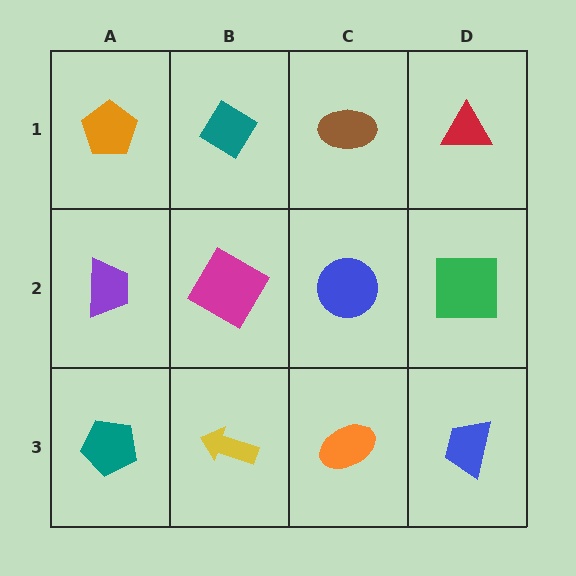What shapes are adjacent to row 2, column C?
A brown ellipse (row 1, column C), an orange ellipse (row 3, column C), a magenta diamond (row 2, column B), a green square (row 2, column D).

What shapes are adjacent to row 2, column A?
An orange pentagon (row 1, column A), a teal pentagon (row 3, column A), a magenta diamond (row 2, column B).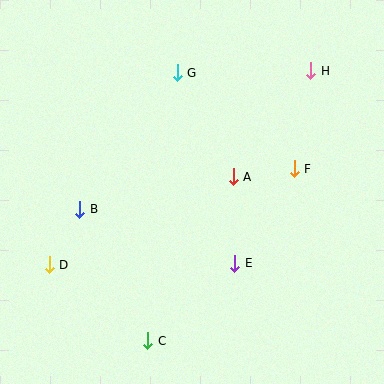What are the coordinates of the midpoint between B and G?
The midpoint between B and G is at (129, 141).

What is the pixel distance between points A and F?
The distance between A and F is 62 pixels.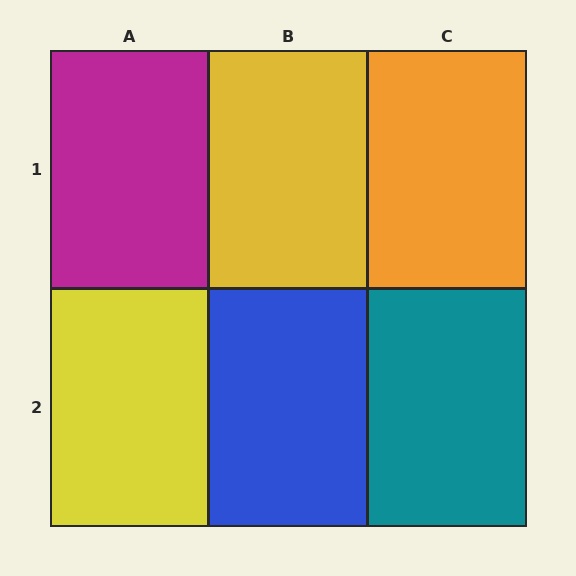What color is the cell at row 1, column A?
Magenta.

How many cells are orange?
1 cell is orange.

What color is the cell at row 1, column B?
Yellow.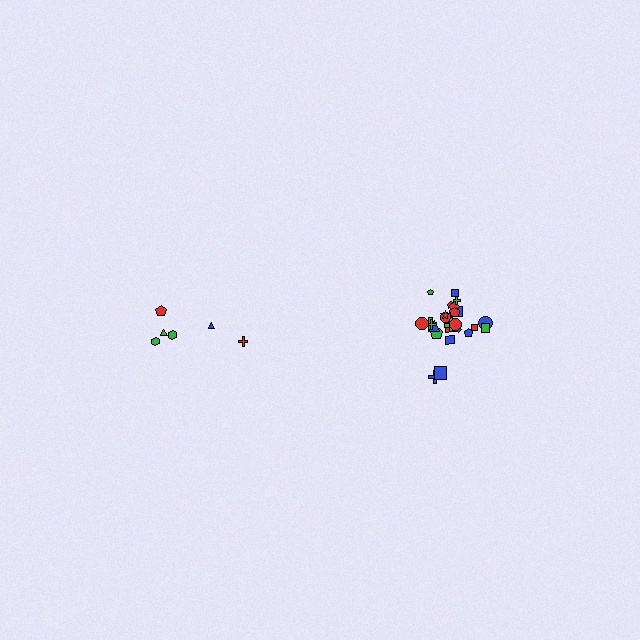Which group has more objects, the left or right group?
The right group.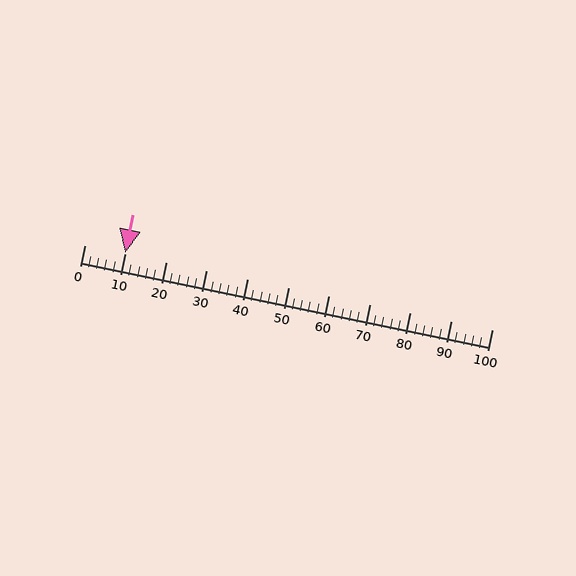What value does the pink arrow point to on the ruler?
The pink arrow points to approximately 10.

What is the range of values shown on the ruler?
The ruler shows values from 0 to 100.